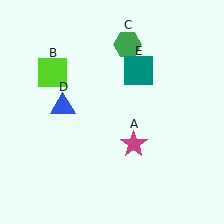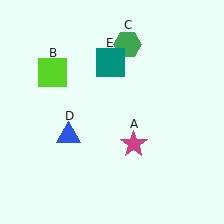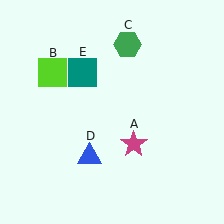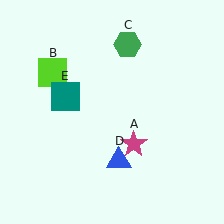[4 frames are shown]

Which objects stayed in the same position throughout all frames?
Magenta star (object A) and lime square (object B) and green hexagon (object C) remained stationary.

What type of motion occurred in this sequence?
The blue triangle (object D), teal square (object E) rotated counterclockwise around the center of the scene.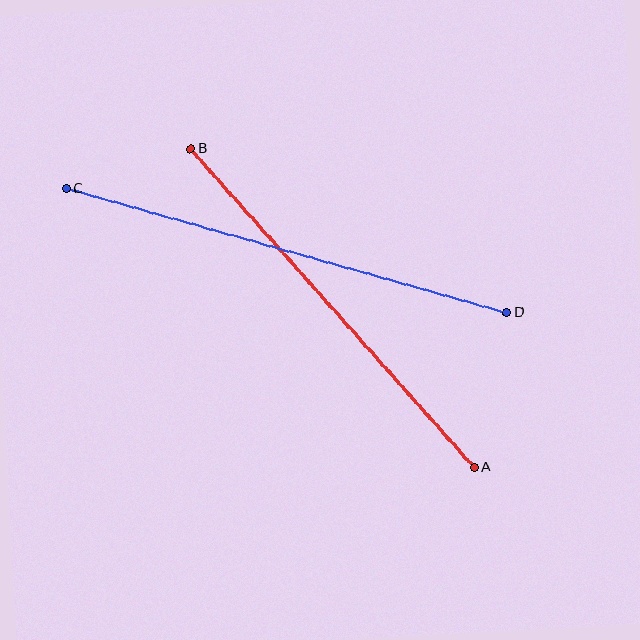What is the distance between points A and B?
The distance is approximately 427 pixels.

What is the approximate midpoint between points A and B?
The midpoint is at approximately (332, 308) pixels.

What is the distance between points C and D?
The distance is approximately 457 pixels.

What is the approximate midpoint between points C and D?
The midpoint is at approximately (286, 251) pixels.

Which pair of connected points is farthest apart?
Points C and D are farthest apart.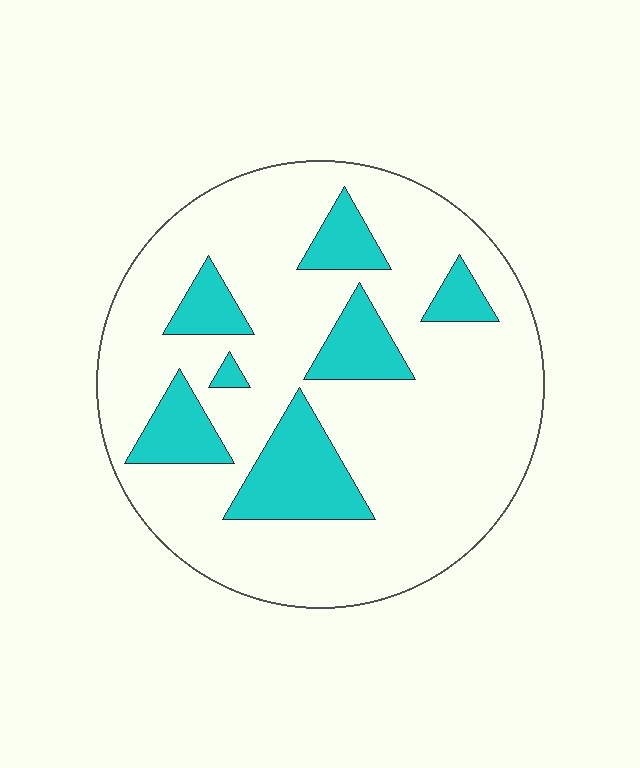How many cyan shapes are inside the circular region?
7.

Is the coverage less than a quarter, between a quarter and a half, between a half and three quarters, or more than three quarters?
Less than a quarter.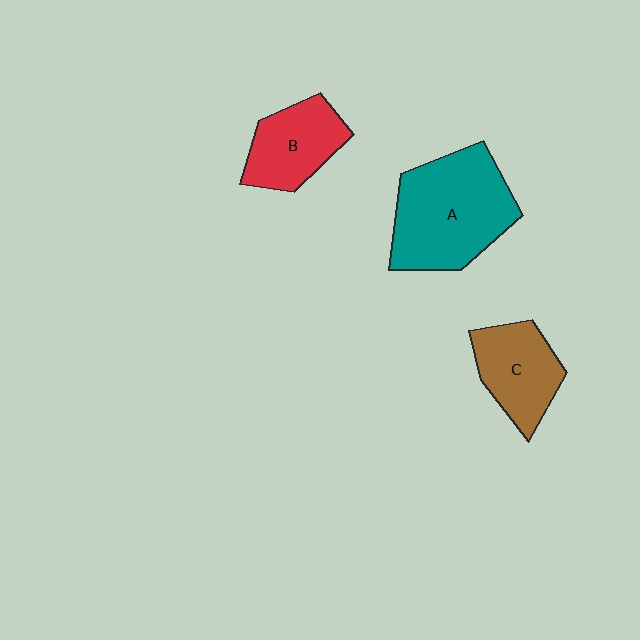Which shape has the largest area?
Shape A (teal).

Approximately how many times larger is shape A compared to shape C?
Approximately 1.7 times.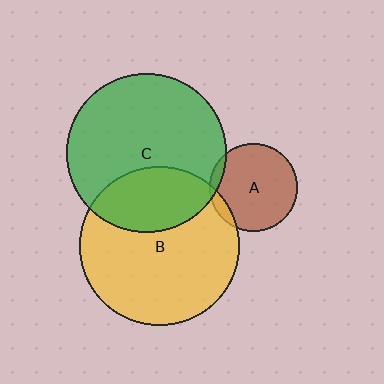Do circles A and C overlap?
Yes.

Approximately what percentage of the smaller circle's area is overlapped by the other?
Approximately 5%.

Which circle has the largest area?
Circle C (green).